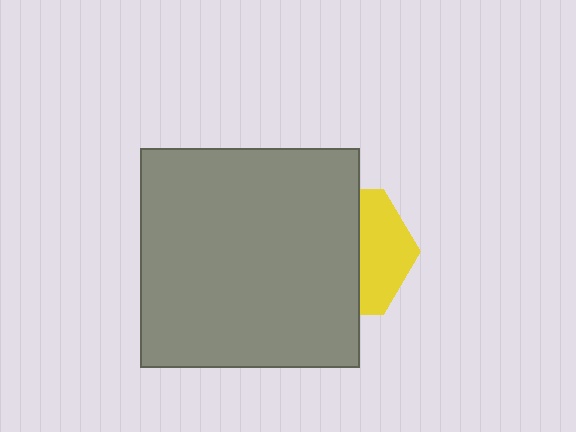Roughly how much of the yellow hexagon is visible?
A small part of it is visible (roughly 39%).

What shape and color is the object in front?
The object in front is a gray square.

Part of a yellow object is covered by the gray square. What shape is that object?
It is a hexagon.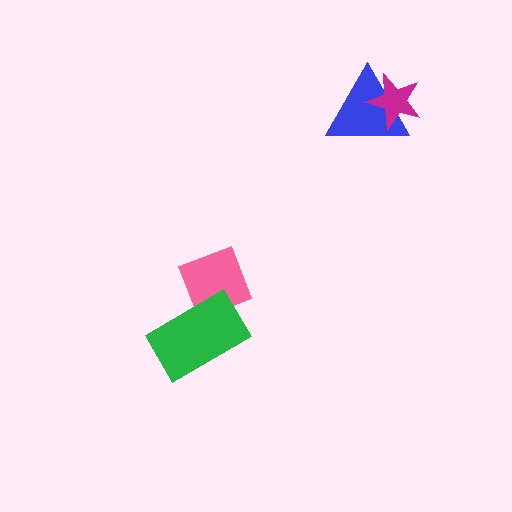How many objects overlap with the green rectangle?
1 object overlaps with the green rectangle.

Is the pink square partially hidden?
Yes, it is partially covered by another shape.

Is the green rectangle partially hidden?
No, no other shape covers it.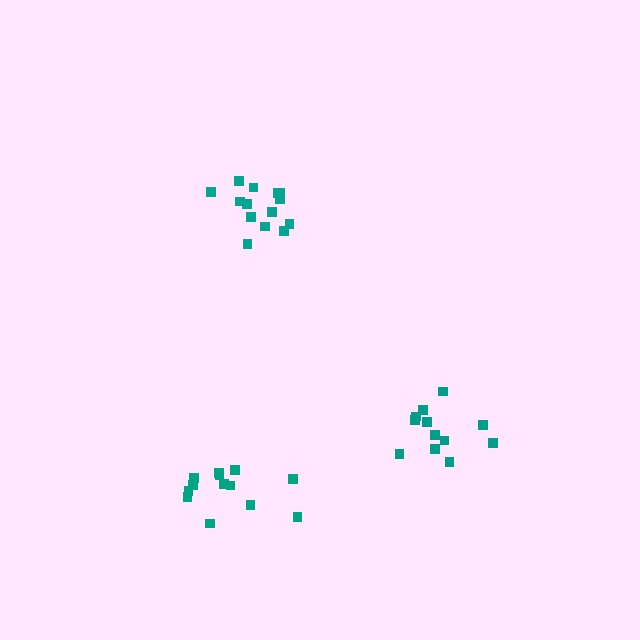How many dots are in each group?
Group 1: 12 dots, Group 2: 14 dots, Group 3: 13 dots (39 total).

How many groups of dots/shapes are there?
There are 3 groups.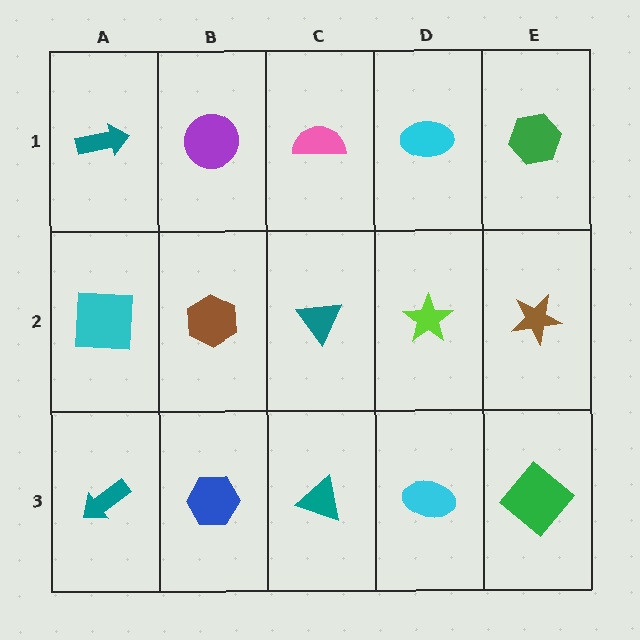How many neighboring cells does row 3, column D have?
3.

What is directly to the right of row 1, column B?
A pink semicircle.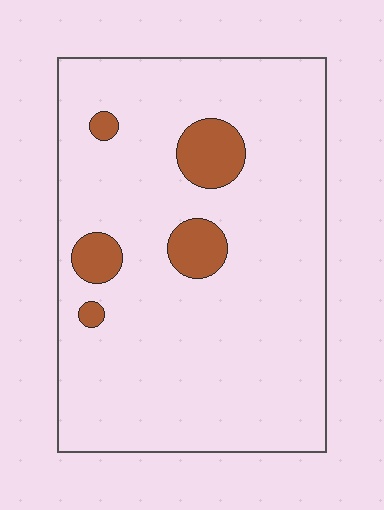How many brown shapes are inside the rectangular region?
5.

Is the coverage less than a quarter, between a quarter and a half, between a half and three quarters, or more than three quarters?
Less than a quarter.